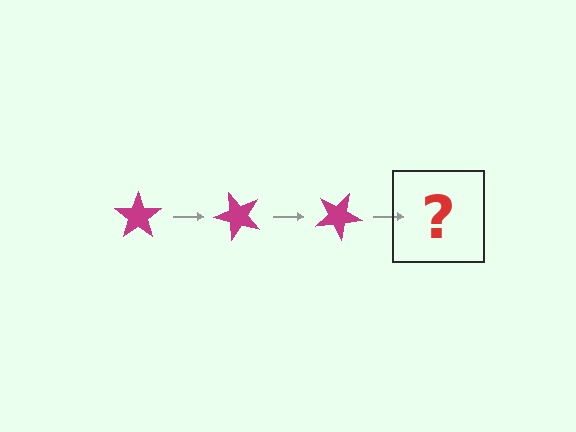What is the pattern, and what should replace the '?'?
The pattern is that the star rotates 50 degrees each step. The '?' should be a magenta star rotated 150 degrees.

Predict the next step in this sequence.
The next step is a magenta star rotated 150 degrees.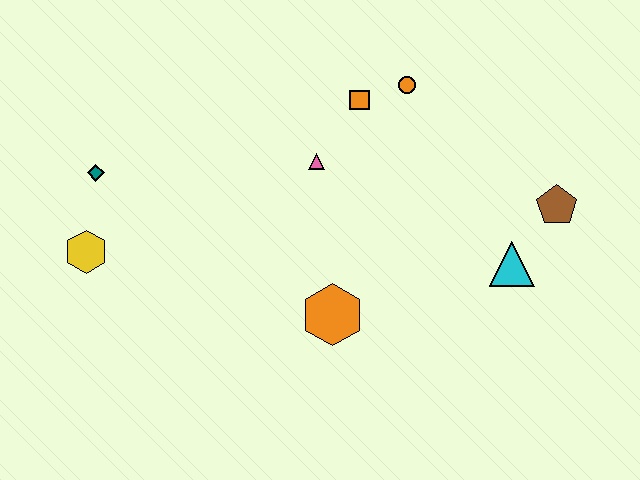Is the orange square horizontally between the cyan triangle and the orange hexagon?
Yes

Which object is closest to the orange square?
The orange circle is closest to the orange square.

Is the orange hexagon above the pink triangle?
No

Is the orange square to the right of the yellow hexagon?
Yes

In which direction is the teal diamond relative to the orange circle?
The teal diamond is to the left of the orange circle.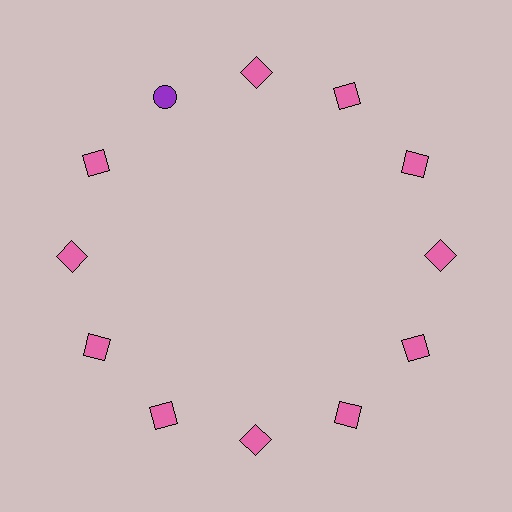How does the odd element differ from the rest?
It differs in both color (purple instead of pink) and shape (circle instead of square).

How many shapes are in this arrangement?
There are 12 shapes arranged in a ring pattern.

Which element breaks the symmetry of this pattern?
The purple circle at roughly the 11 o'clock position breaks the symmetry. All other shapes are pink squares.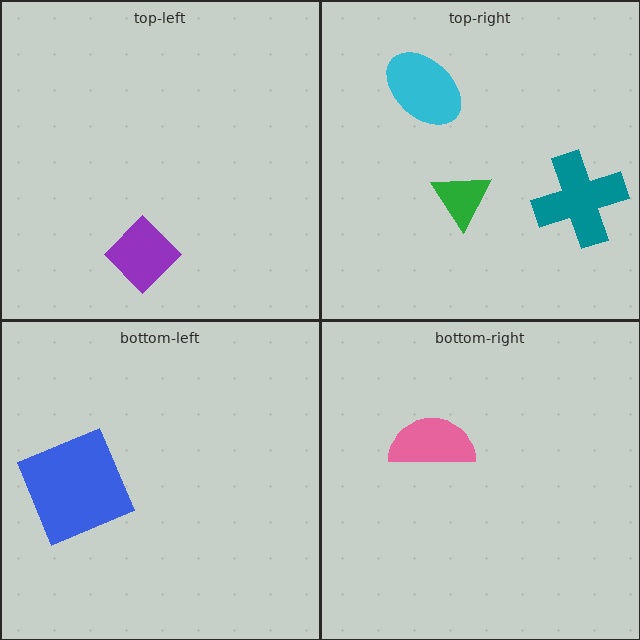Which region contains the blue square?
The bottom-left region.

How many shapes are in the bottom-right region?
1.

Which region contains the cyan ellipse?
The top-right region.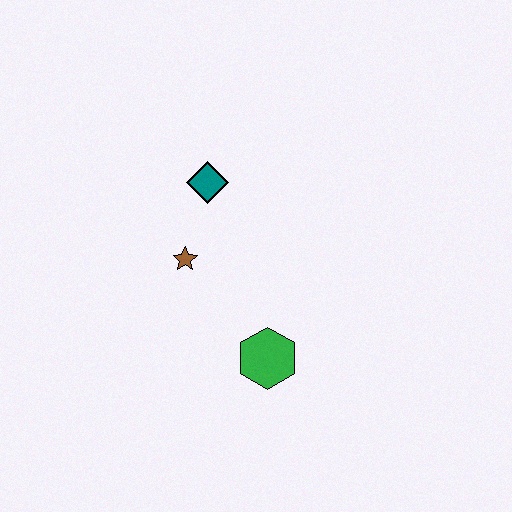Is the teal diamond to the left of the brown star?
No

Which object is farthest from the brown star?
The green hexagon is farthest from the brown star.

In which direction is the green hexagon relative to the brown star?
The green hexagon is below the brown star.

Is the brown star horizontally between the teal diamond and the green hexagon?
No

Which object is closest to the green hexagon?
The brown star is closest to the green hexagon.